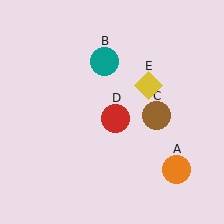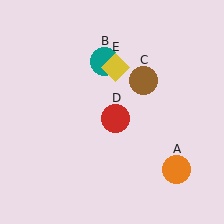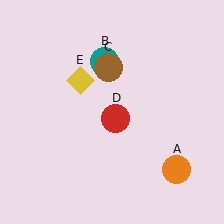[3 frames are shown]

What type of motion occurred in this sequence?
The brown circle (object C), yellow diamond (object E) rotated counterclockwise around the center of the scene.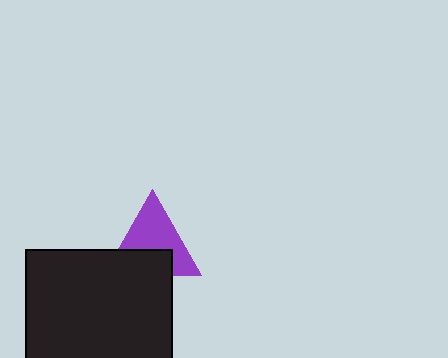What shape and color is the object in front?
The object in front is a black square.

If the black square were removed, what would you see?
You would see the complete purple triangle.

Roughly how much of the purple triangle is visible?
About half of it is visible (roughly 62%).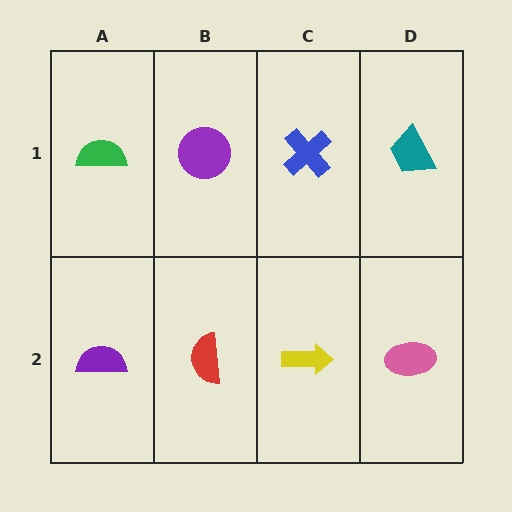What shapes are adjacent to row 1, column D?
A pink ellipse (row 2, column D), a blue cross (row 1, column C).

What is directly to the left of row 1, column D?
A blue cross.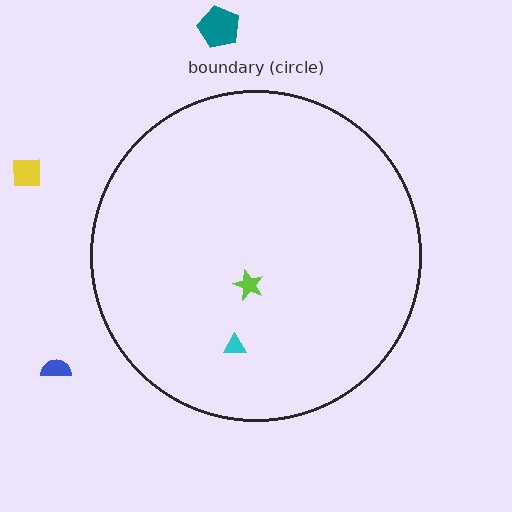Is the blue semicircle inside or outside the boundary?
Outside.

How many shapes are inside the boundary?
2 inside, 3 outside.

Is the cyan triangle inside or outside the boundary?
Inside.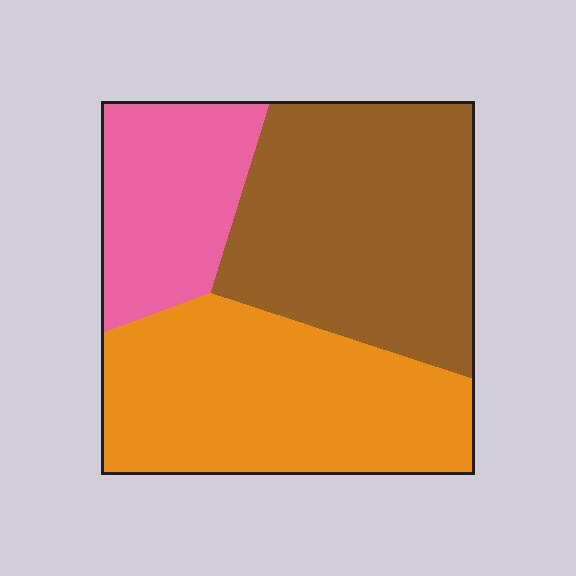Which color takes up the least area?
Pink, at roughly 20%.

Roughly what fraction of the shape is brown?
Brown covers 40% of the shape.